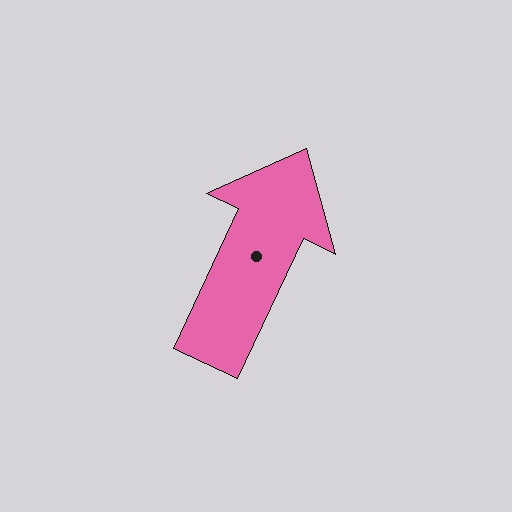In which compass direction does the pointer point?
Northeast.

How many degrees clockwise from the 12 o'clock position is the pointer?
Approximately 25 degrees.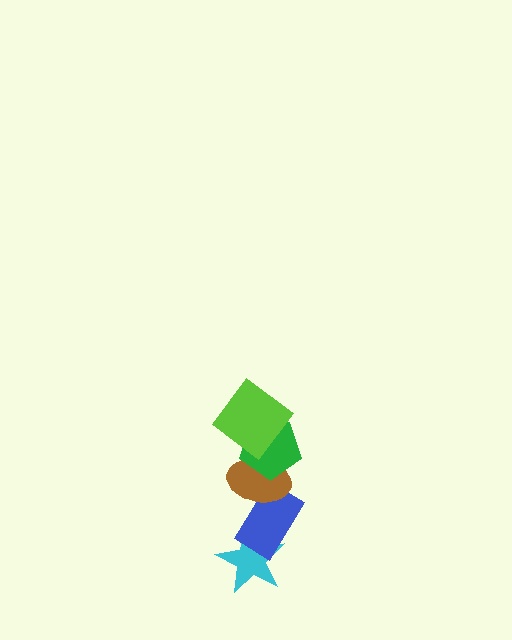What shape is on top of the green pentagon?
The lime diamond is on top of the green pentagon.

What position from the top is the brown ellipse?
The brown ellipse is 3rd from the top.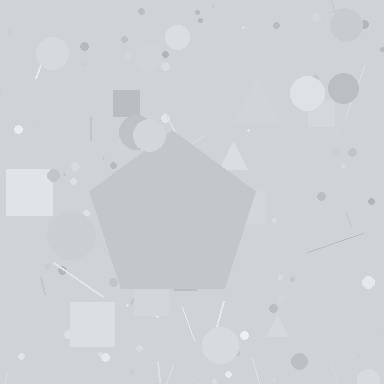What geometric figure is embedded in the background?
A pentagon is embedded in the background.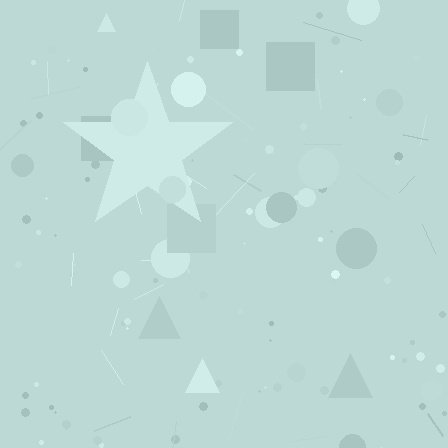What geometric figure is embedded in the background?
A star is embedded in the background.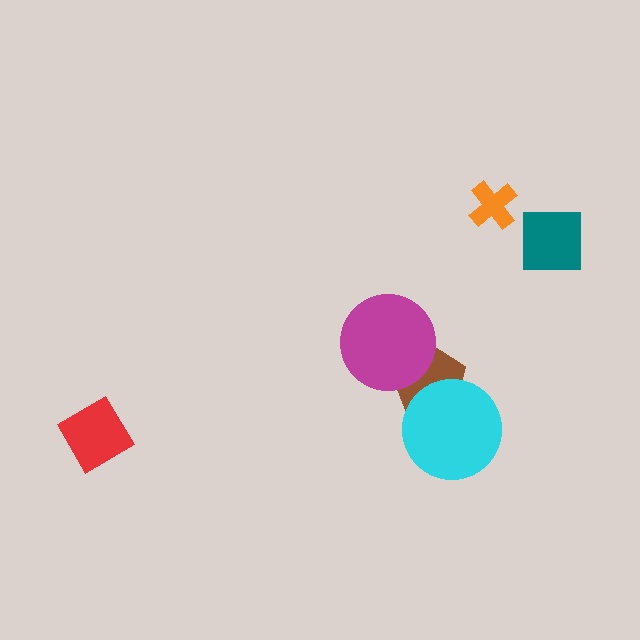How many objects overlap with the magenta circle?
1 object overlaps with the magenta circle.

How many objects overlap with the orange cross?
0 objects overlap with the orange cross.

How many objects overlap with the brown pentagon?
2 objects overlap with the brown pentagon.